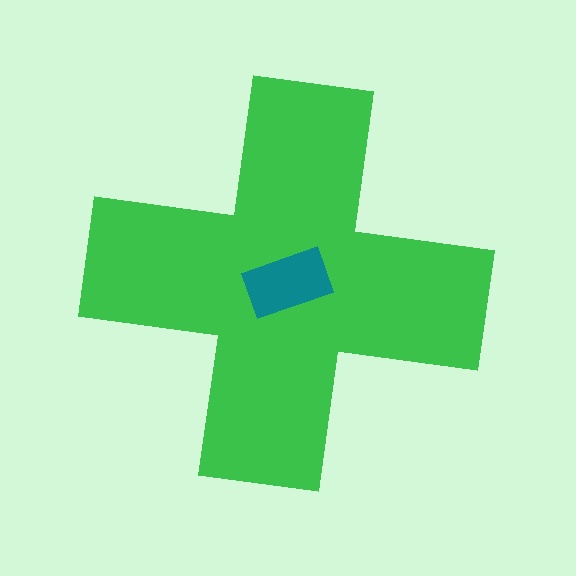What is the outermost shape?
The green cross.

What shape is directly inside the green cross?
The teal rectangle.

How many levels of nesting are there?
2.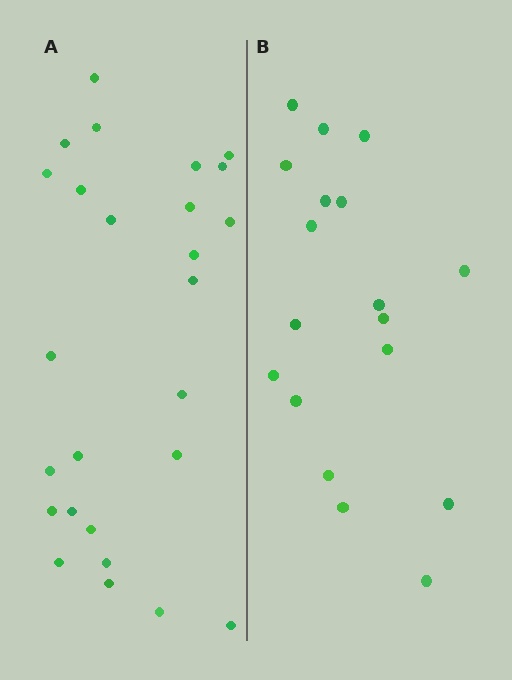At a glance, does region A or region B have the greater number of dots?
Region A (the left region) has more dots.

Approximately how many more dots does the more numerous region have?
Region A has roughly 8 or so more dots than region B.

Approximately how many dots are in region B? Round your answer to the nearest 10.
About 20 dots. (The exact count is 18, which rounds to 20.)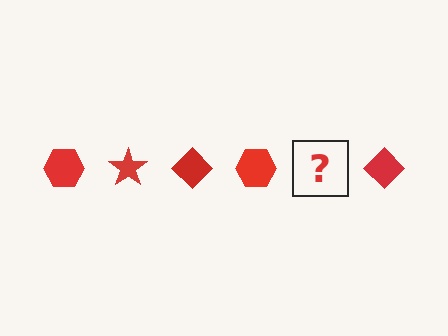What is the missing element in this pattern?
The missing element is a red star.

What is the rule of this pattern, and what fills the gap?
The rule is that the pattern cycles through hexagon, star, diamond shapes in red. The gap should be filled with a red star.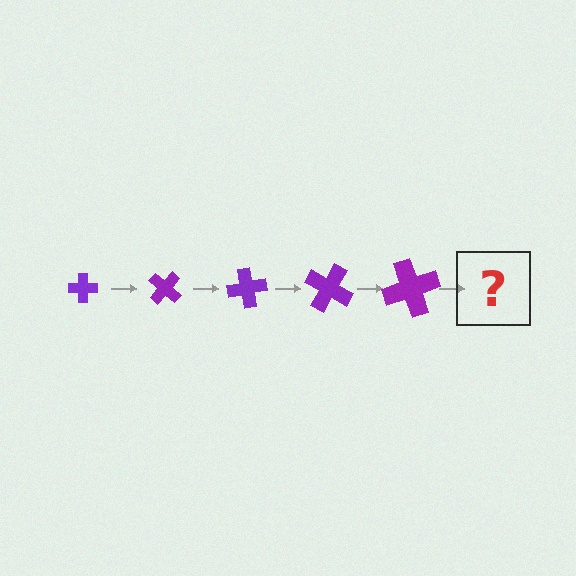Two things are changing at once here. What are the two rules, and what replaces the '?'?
The two rules are that the cross grows larger each step and it rotates 40 degrees each step. The '?' should be a cross, larger than the previous one and rotated 200 degrees from the start.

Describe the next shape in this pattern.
It should be a cross, larger than the previous one and rotated 200 degrees from the start.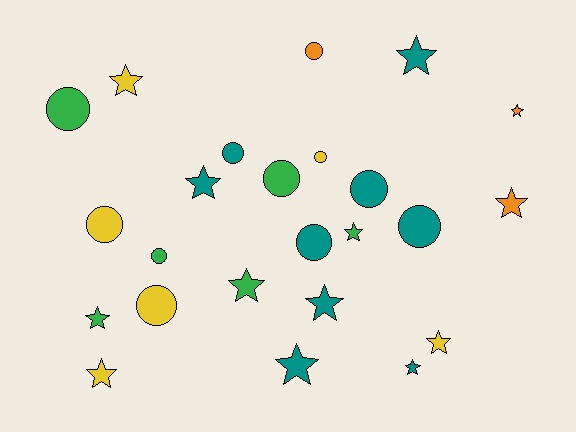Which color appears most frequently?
Teal, with 9 objects.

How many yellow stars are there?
There are 3 yellow stars.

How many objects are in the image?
There are 24 objects.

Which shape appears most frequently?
Star, with 13 objects.